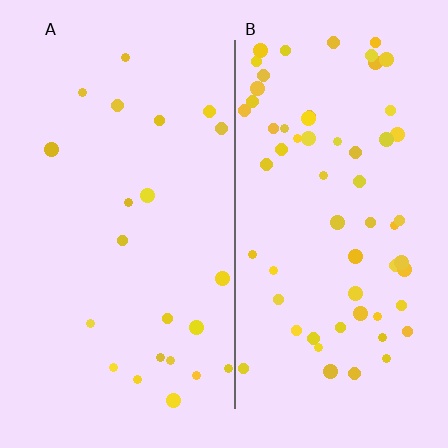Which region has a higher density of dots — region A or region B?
B (the right).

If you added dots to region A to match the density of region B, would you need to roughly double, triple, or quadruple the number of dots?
Approximately triple.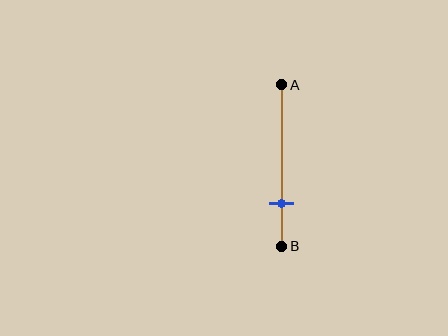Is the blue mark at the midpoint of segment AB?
No, the mark is at about 75% from A, not at the 50% midpoint.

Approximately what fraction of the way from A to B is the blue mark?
The blue mark is approximately 75% of the way from A to B.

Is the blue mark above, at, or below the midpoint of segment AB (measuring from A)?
The blue mark is below the midpoint of segment AB.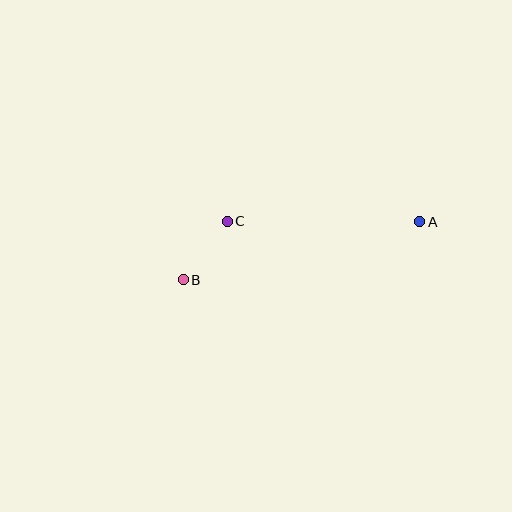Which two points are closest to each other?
Points B and C are closest to each other.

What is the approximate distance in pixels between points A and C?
The distance between A and C is approximately 192 pixels.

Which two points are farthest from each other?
Points A and B are farthest from each other.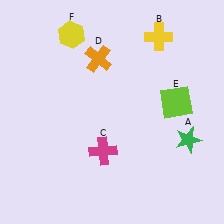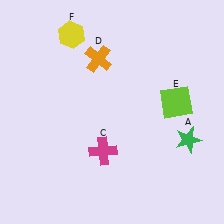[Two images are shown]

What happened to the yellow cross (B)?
The yellow cross (B) was removed in Image 2. It was in the top-right area of Image 1.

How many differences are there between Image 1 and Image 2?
There is 1 difference between the two images.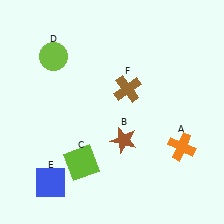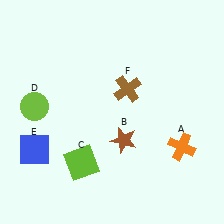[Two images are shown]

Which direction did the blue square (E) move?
The blue square (E) moved up.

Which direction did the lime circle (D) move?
The lime circle (D) moved down.